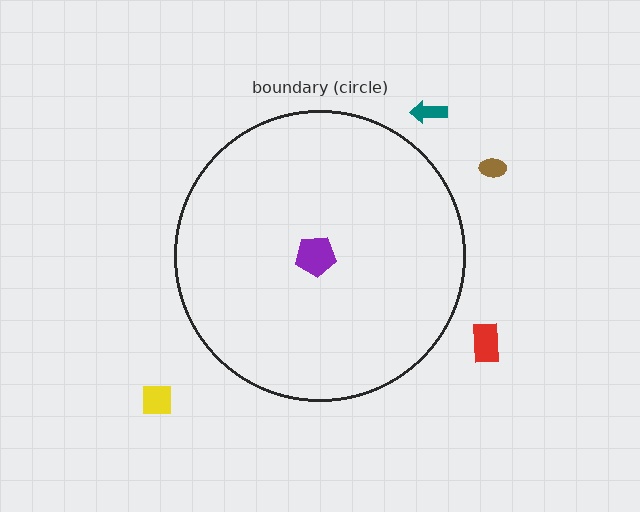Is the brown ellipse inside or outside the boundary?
Outside.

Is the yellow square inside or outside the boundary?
Outside.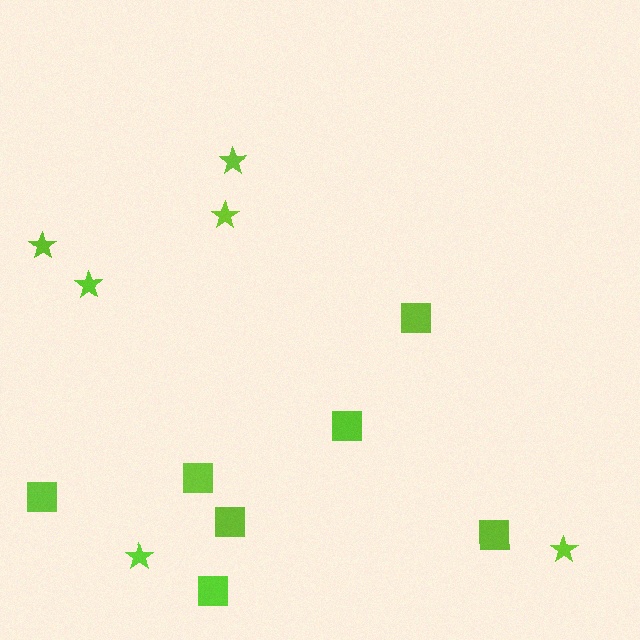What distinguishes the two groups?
There are 2 groups: one group of squares (7) and one group of stars (6).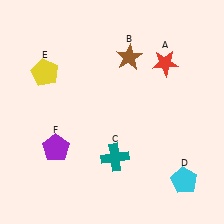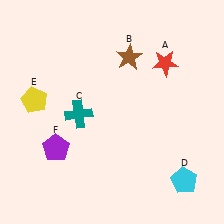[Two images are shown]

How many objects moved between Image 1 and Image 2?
2 objects moved between the two images.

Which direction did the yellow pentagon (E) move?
The yellow pentagon (E) moved down.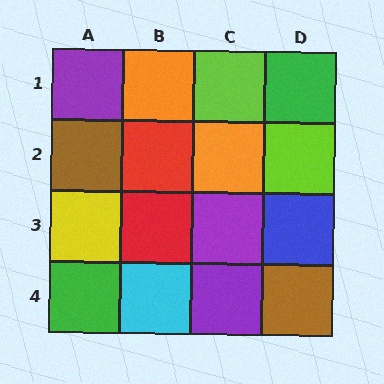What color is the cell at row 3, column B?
Red.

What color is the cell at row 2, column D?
Lime.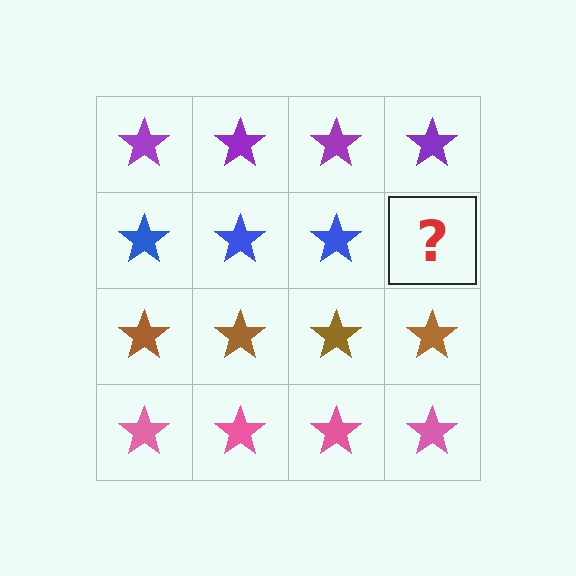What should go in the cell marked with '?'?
The missing cell should contain a blue star.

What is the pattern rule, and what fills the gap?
The rule is that each row has a consistent color. The gap should be filled with a blue star.